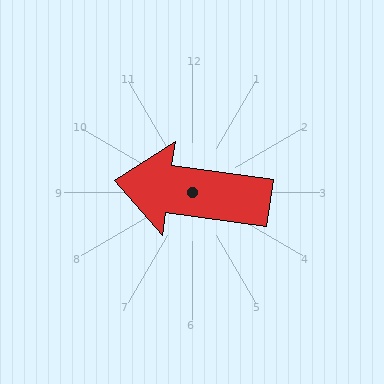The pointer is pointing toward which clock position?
Roughly 9 o'clock.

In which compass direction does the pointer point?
West.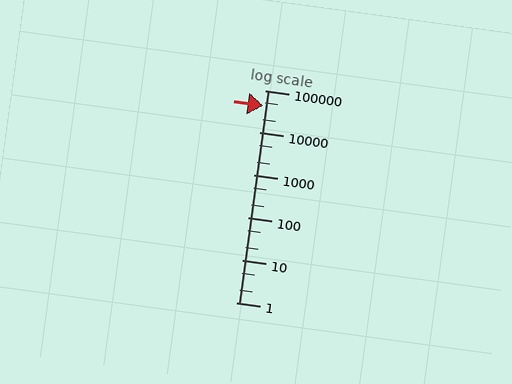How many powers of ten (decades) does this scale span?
The scale spans 5 decades, from 1 to 100000.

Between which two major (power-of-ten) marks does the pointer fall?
The pointer is between 10000 and 100000.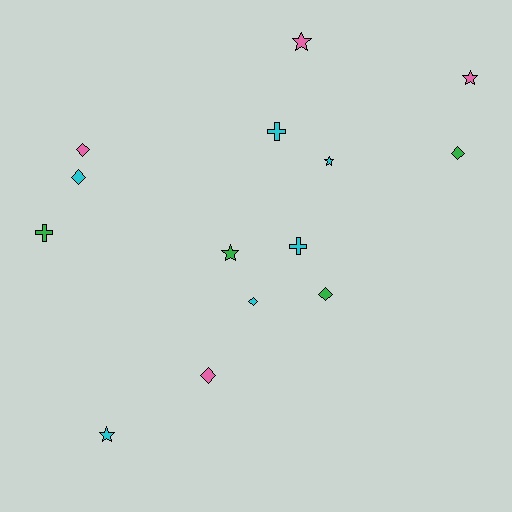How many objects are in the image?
There are 14 objects.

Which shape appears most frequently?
Diamond, with 6 objects.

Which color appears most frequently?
Cyan, with 6 objects.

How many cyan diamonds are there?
There are 2 cyan diamonds.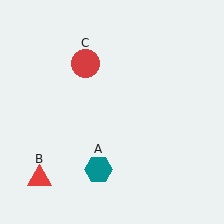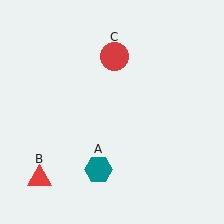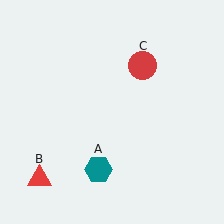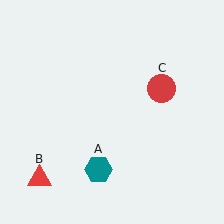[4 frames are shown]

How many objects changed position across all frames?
1 object changed position: red circle (object C).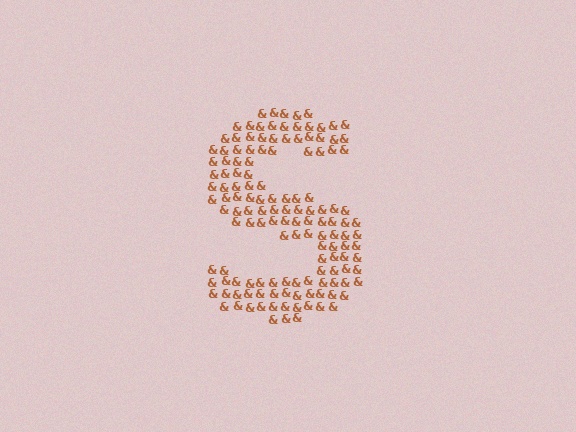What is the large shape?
The large shape is the letter S.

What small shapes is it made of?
It is made of small ampersands.